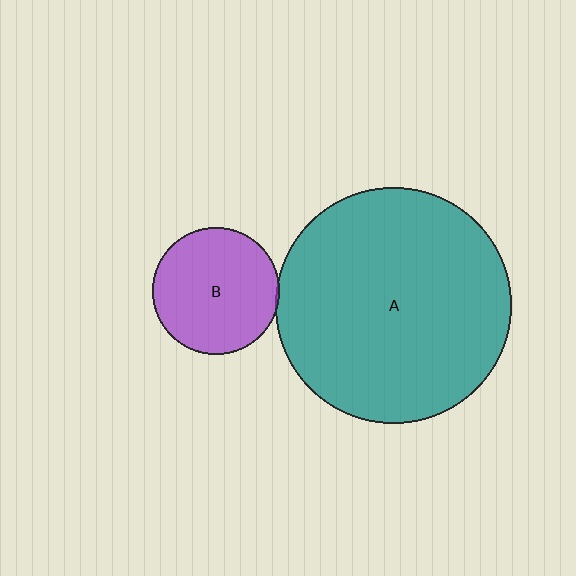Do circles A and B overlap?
Yes.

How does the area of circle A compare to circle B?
Approximately 3.4 times.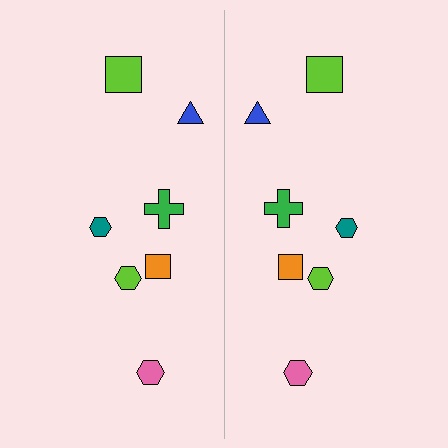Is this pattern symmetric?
Yes, this pattern has bilateral (reflection) symmetry.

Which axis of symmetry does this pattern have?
The pattern has a vertical axis of symmetry running through the center of the image.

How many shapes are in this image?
There are 14 shapes in this image.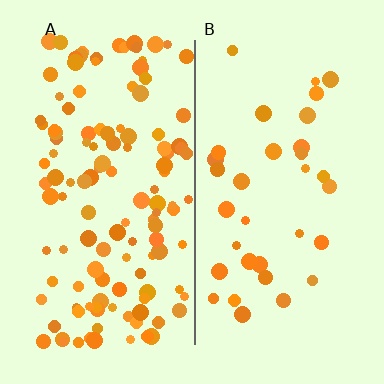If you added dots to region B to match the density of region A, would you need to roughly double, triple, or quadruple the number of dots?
Approximately quadruple.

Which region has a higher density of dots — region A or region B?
A (the left).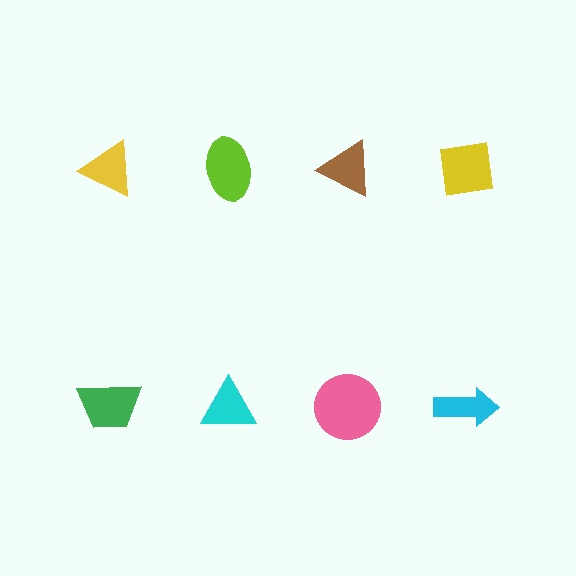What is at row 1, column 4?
A yellow square.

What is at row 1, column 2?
A lime ellipse.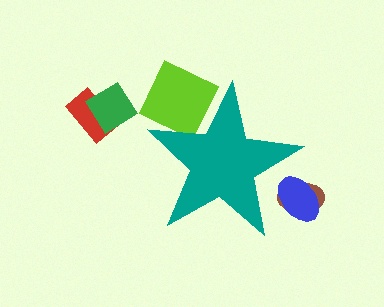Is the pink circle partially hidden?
Yes, the pink circle is partially hidden behind the teal star.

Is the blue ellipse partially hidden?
Yes, the blue ellipse is partially hidden behind the teal star.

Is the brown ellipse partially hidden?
Yes, the brown ellipse is partially hidden behind the teal star.